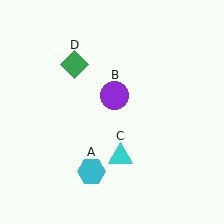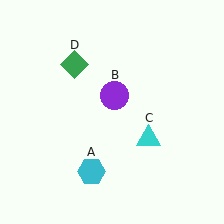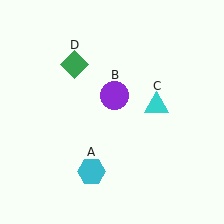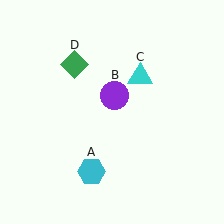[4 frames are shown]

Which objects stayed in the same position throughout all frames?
Cyan hexagon (object A) and purple circle (object B) and green diamond (object D) remained stationary.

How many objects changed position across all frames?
1 object changed position: cyan triangle (object C).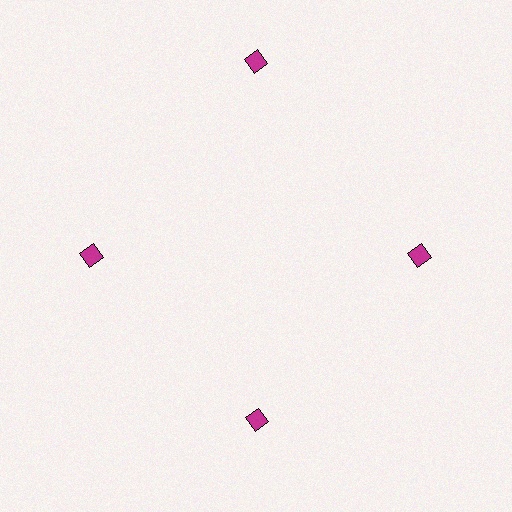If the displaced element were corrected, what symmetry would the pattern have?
It would have 4-fold rotational symmetry — the pattern would map onto itself every 90 degrees.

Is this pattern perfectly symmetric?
No. The 4 magenta diamonds are arranged in a ring, but one element near the 12 o'clock position is pushed outward from the center, breaking the 4-fold rotational symmetry.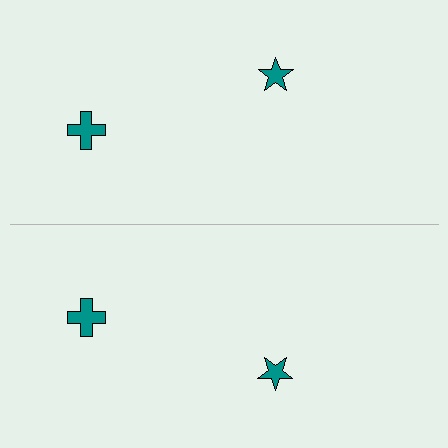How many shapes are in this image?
There are 4 shapes in this image.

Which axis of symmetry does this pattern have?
The pattern has a horizontal axis of symmetry running through the center of the image.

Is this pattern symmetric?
Yes, this pattern has bilateral (reflection) symmetry.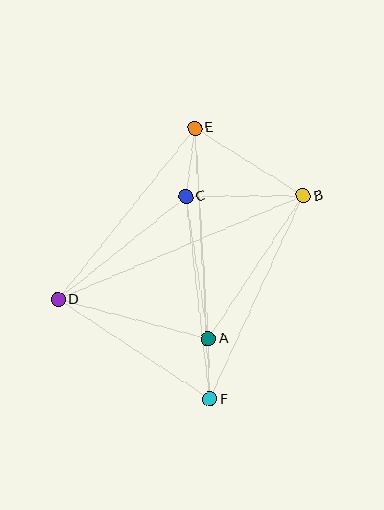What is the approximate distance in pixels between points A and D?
The distance between A and D is approximately 155 pixels.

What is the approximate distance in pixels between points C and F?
The distance between C and F is approximately 204 pixels.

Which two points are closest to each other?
Points A and F are closest to each other.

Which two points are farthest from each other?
Points E and F are farthest from each other.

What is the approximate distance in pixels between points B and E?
The distance between B and E is approximately 128 pixels.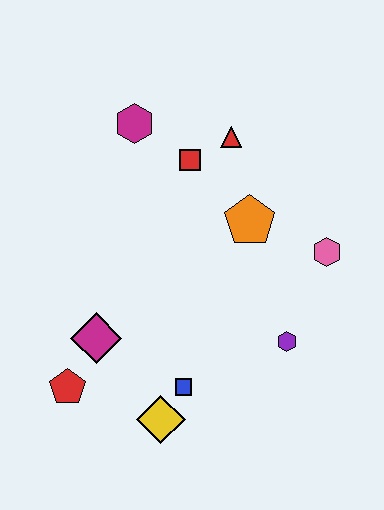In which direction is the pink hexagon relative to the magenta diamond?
The pink hexagon is to the right of the magenta diamond.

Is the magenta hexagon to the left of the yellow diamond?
Yes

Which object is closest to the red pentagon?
The magenta diamond is closest to the red pentagon.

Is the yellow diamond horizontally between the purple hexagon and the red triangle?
No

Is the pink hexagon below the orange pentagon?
Yes